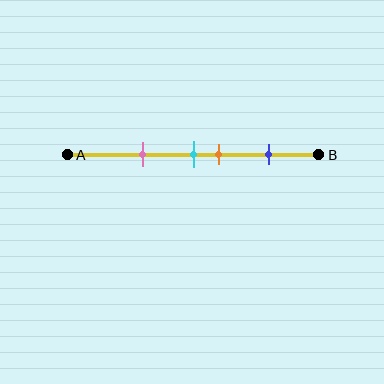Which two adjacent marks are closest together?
The cyan and orange marks are the closest adjacent pair.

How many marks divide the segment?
There are 4 marks dividing the segment.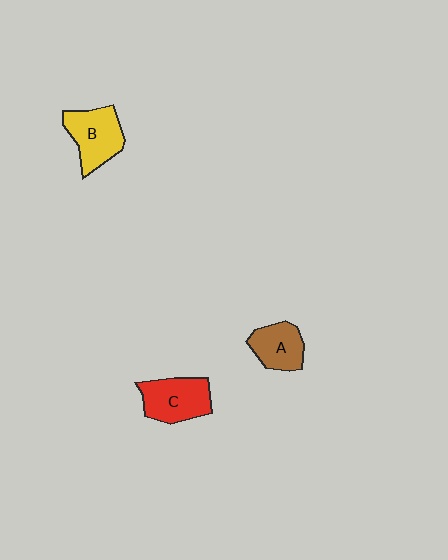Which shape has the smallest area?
Shape A (brown).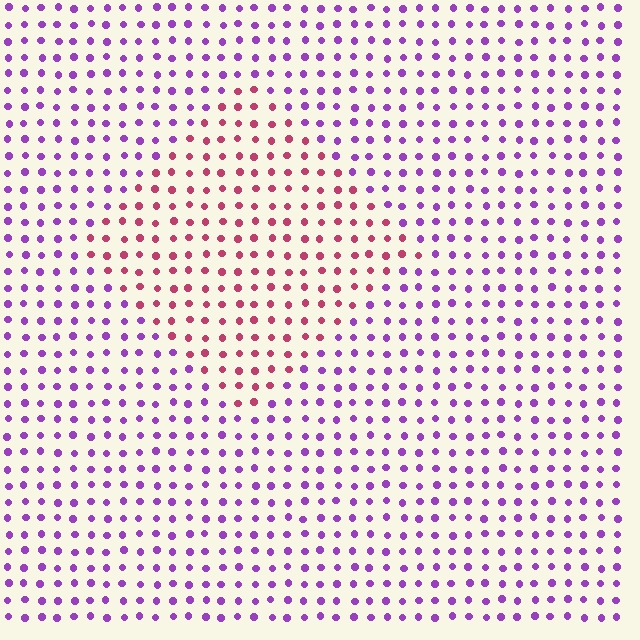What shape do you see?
I see a diamond.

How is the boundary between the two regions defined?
The boundary is defined purely by a slight shift in hue (about 56 degrees). Spacing, size, and orientation are identical on both sides.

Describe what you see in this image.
The image is filled with small purple elements in a uniform arrangement. A diamond-shaped region is visible where the elements are tinted to a slightly different hue, forming a subtle color boundary.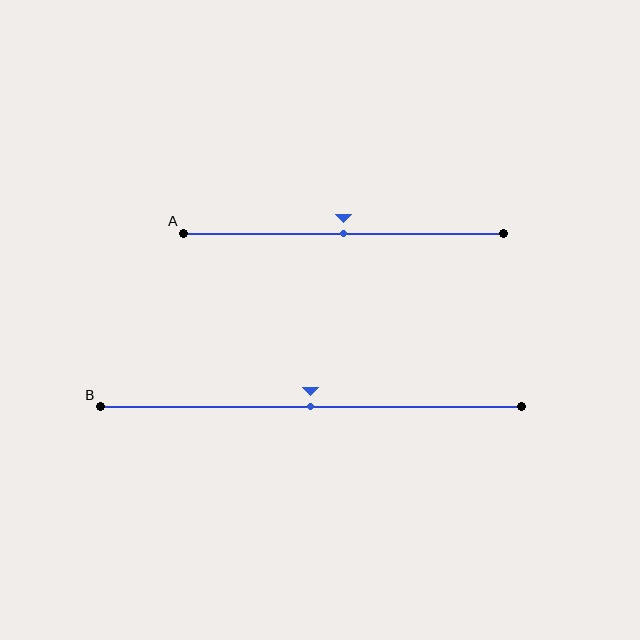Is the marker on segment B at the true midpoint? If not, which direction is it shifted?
Yes, the marker on segment B is at the true midpoint.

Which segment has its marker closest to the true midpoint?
Segment A has its marker closest to the true midpoint.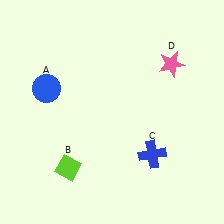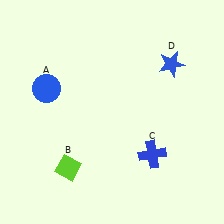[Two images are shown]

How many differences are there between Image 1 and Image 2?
There is 1 difference between the two images.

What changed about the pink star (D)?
In Image 1, D is pink. In Image 2, it changed to blue.